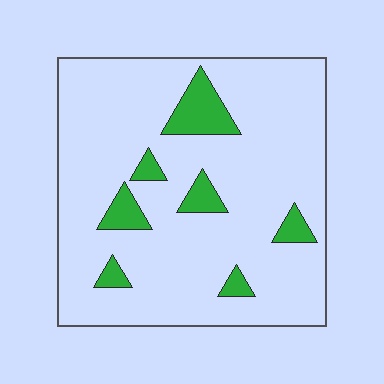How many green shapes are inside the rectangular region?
7.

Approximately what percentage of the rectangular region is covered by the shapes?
Approximately 10%.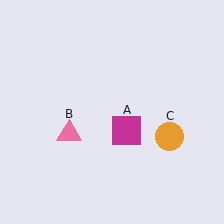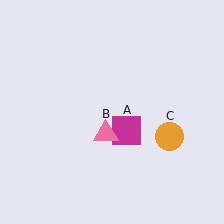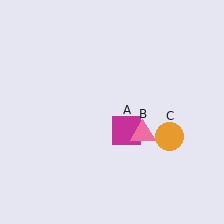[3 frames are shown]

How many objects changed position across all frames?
1 object changed position: pink triangle (object B).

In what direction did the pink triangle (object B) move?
The pink triangle (object B) moved right.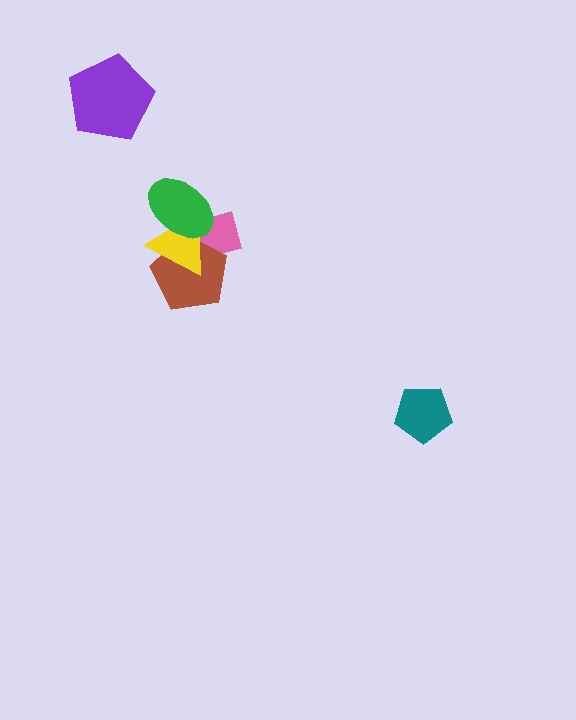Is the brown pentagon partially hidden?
Yes, it is partially covered by another shape.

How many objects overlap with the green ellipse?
3 objects overlap with the green ellipse.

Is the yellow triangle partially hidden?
Yes, it is partially covered by another shape.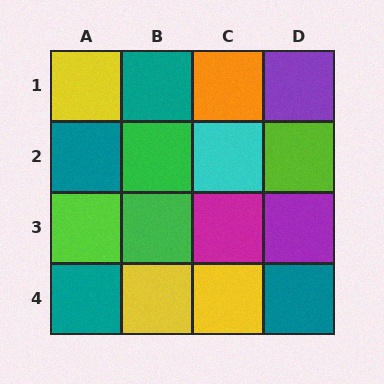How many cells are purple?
2 cells are purple.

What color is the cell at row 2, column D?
Lime.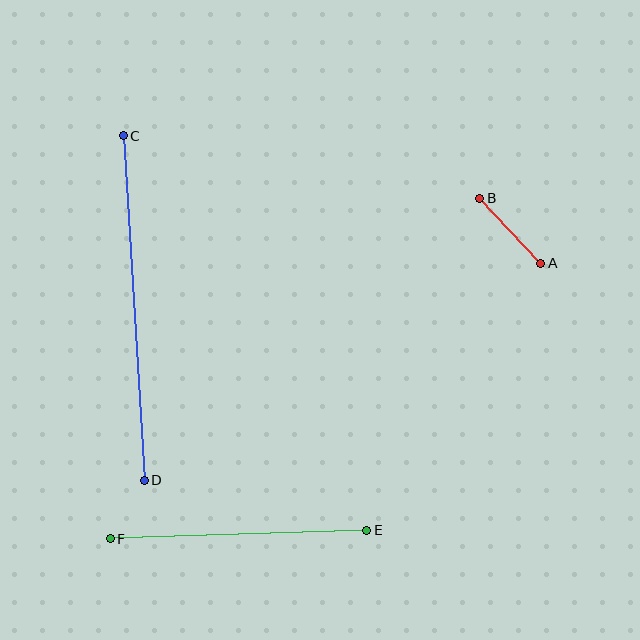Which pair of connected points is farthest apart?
Points C and D are farthest apart.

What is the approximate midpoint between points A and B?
The midpoint is at approximately (510, 231) pixels.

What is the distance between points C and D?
The distance is approximately 345 pixels.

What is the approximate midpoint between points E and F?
The midpoint is at approximately (238, 534) pixels.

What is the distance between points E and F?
The distance is approximately 256 pixels.